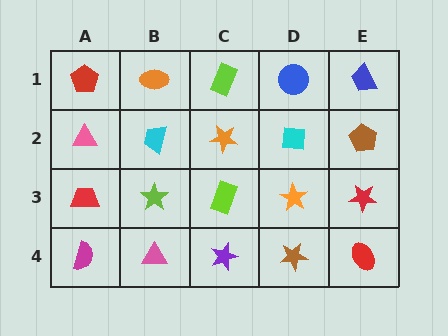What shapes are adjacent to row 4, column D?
An orange star (row 3, column D), a purple star (row 4, column C), a red ellipse (row 4, column E).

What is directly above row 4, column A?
A red trapezoid.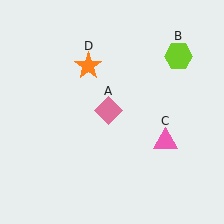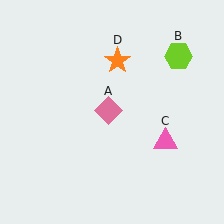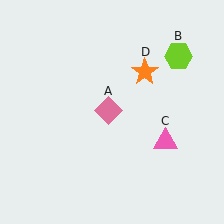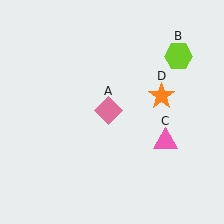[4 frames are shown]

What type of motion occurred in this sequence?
The orange star (object D) rotated clockwise around the center of the scene.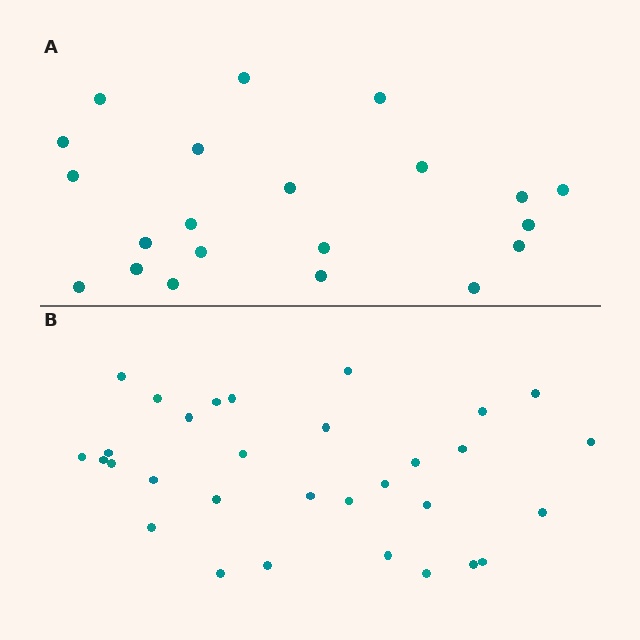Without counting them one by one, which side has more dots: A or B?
Region B (the bottom region) has more dots.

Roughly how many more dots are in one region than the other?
Region B has roughly 10 or so more dots than region A.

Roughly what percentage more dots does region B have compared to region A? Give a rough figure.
About 50% more.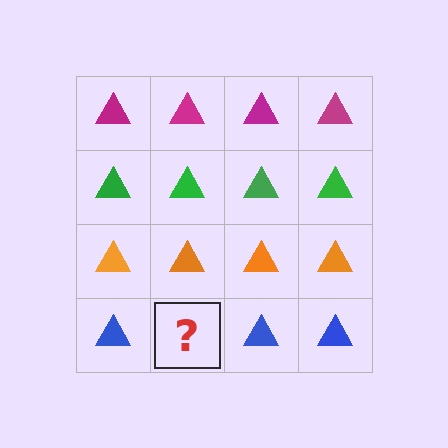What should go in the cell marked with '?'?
The missing cell should contain a blue triangle.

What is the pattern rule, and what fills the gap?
The rule is that each row has a consistent color. The gap should be filled with a blue triangle.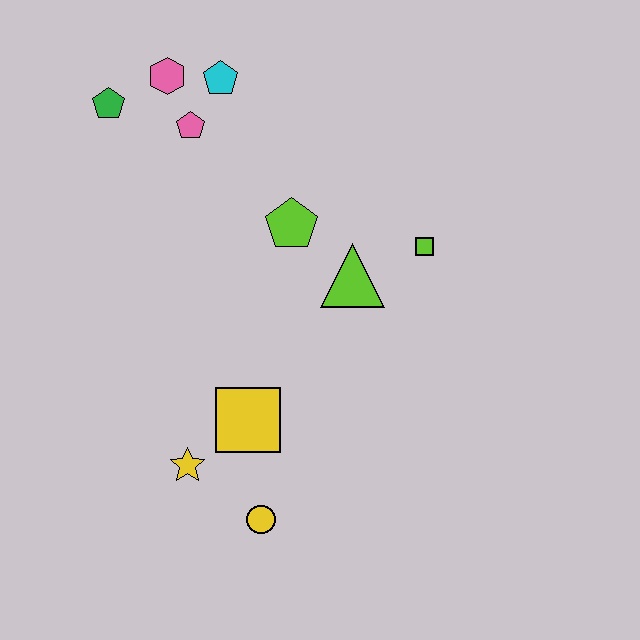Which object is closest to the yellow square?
The yellow star is closest to the yellow square.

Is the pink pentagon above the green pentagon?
No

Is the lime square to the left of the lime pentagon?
No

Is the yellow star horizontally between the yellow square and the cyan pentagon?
No